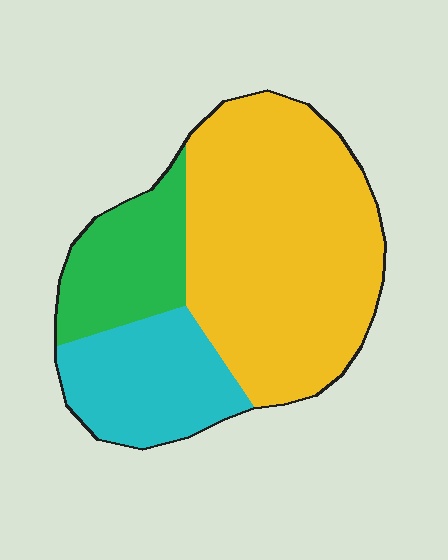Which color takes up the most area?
Yellow, at roughly 60%.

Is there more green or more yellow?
Yellow.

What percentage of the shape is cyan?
Cyan covers 22% of the shape.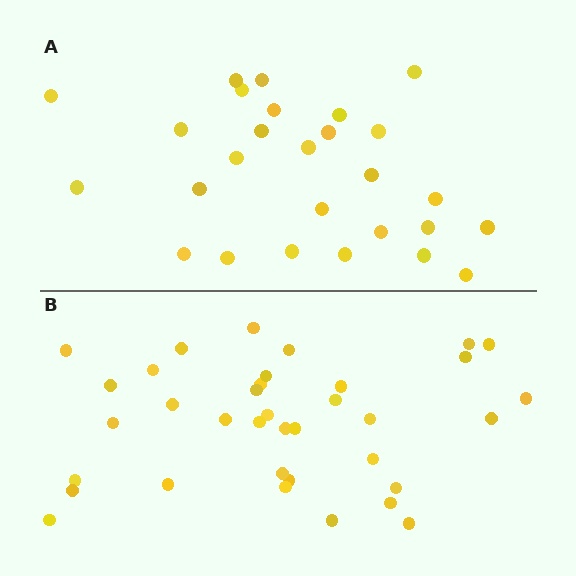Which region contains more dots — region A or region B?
Region B (the bottom region) has more dots.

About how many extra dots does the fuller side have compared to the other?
Region B has roughly 8 or so more dots than region A.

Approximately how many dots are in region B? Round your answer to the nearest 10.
About 40 dots. (The exact count is 36, which rounds to 40.)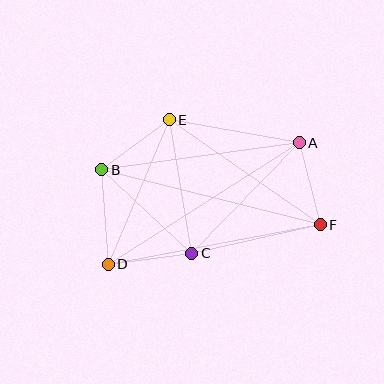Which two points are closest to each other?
Points B and E are closest to each other.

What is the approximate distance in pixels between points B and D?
The distance between B and D is approximately 95 pixels.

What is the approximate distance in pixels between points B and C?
The distance between B and C is approximately 123 pixels.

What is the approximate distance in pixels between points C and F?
The distance between C and F is approximately 132 pixels.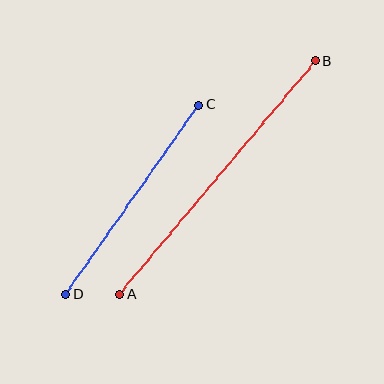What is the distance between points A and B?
The distance is approximately 305 pixels.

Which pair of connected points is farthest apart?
Points A and B are farthest apart.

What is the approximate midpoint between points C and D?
The midpoint is at approximately (132, 200) pixels.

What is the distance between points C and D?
The distance is approximately 232 pixels.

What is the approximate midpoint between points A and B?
The midpoint is at approximately (217, 178) pixels.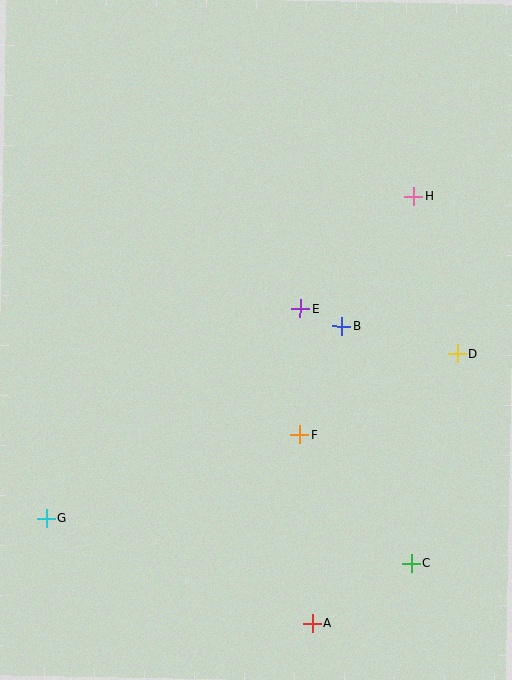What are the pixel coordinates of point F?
Point F is at (300, 435).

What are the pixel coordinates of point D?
Point D is at (457, 353).